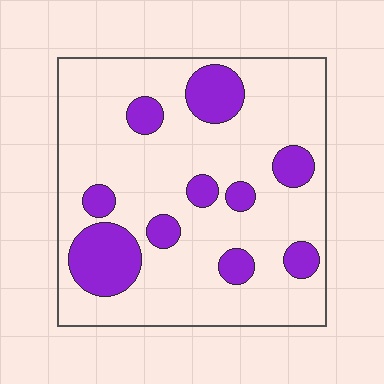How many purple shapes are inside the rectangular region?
10.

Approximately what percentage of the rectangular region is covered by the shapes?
Approximately 20%.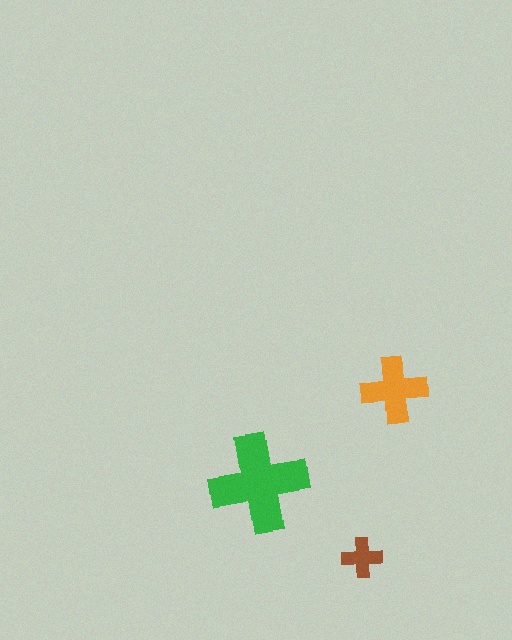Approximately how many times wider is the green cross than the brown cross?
About 2.5 times wider.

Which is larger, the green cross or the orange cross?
The green one.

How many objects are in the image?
There are 3 objects in the image.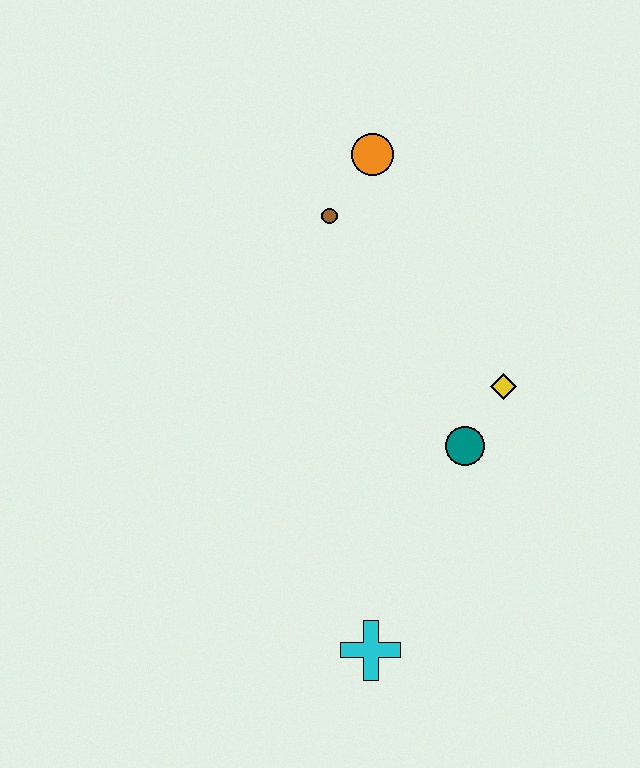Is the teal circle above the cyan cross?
Yes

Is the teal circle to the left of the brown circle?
No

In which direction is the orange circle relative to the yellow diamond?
The orange circle is above the yellow diamond.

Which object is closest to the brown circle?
The orange circle is closest to the brown circle.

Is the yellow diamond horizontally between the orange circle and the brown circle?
No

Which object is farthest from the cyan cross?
The orange circle is farthest from the cyan cross.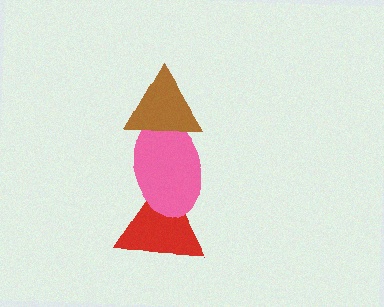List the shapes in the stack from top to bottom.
From top to bottom: the brown triangle, the pink ellipse, the red triangle.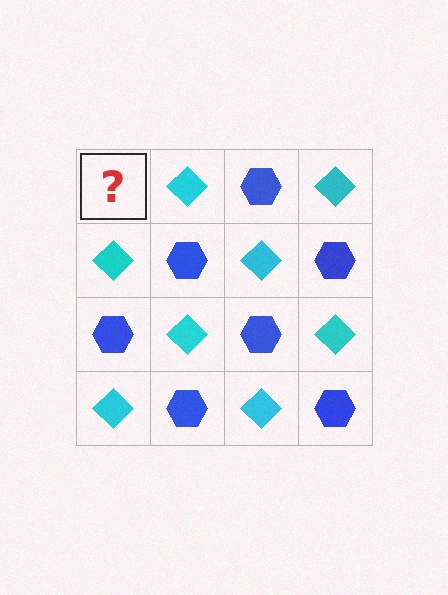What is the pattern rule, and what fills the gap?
The rule is that it alternates blue hexagon and cyan diamond in a checkerboard pattern. The gap should be filled with a blue hexagon.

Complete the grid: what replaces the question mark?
The question mark should be replaced with a blue hexagon.